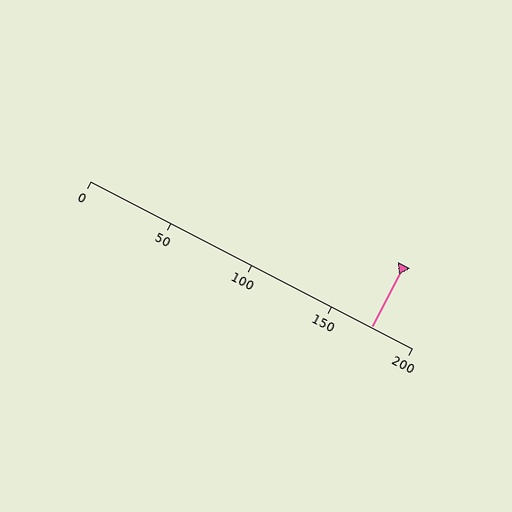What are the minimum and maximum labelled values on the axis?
The axis runs from 0 to 200.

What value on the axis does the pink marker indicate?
The marker indicates approximately 175.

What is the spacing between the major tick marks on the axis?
The major ticks are spaced 50 apart.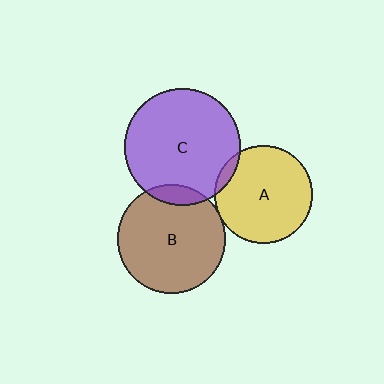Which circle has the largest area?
Circle C (purple).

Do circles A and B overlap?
Yes.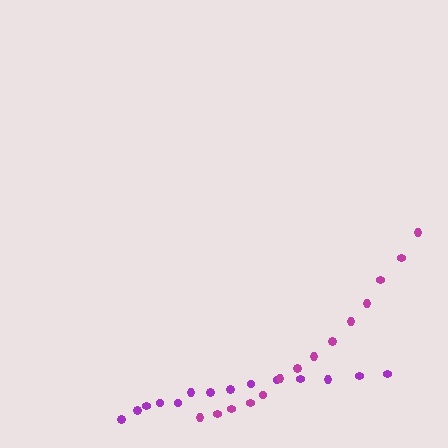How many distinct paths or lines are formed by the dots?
There are 2 distinct paths.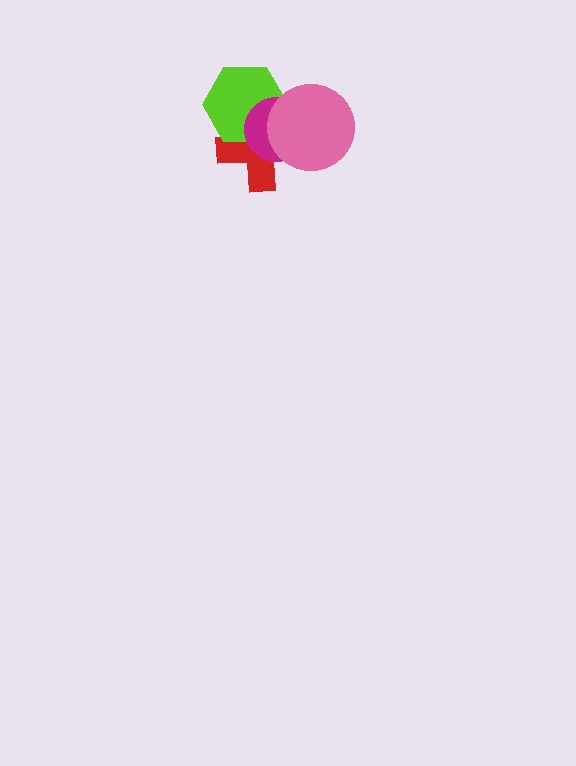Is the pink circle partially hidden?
No, no other shape covers it.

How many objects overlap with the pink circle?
3 objects overlap with the pink circle.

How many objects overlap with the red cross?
3 objects overlap with the red cross.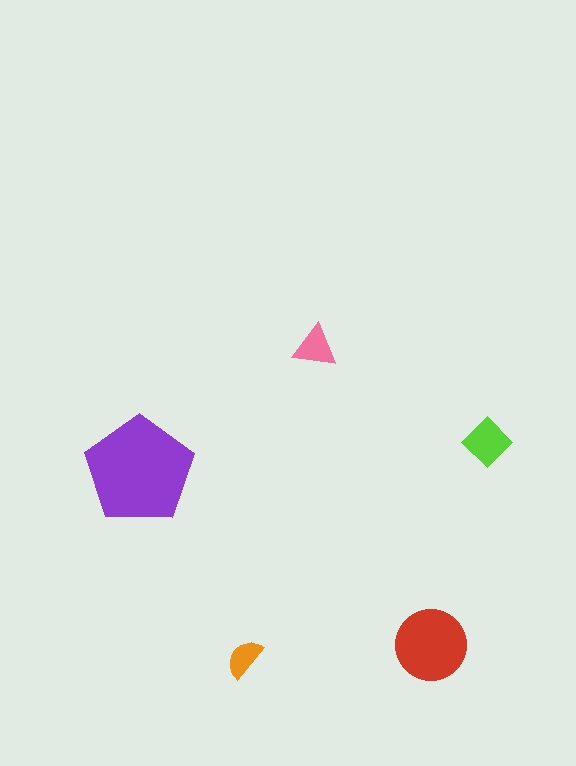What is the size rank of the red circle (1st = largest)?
2nd.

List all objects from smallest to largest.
The orange semicircle, the pink triangle, the lime diamond, the red circle, the purple pentagon.